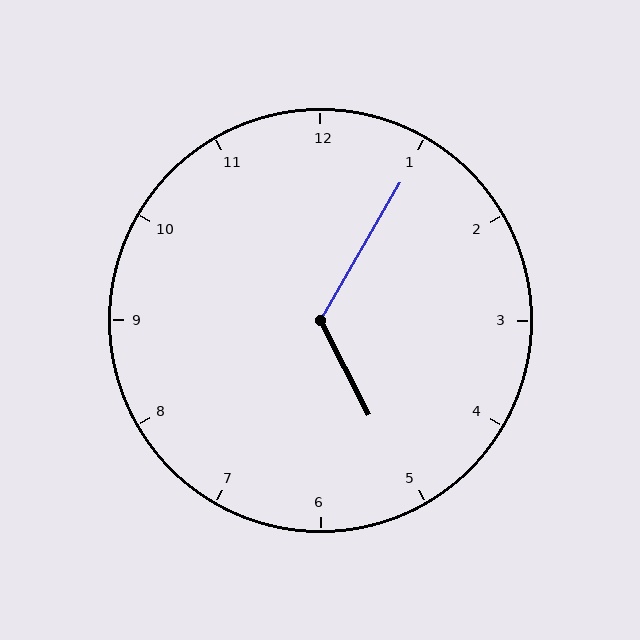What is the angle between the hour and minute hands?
Approximately 122 degrees.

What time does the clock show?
5:05.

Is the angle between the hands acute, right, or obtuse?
It is obtuse.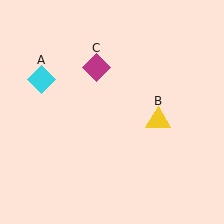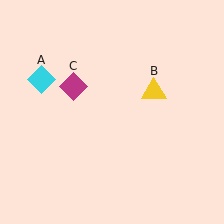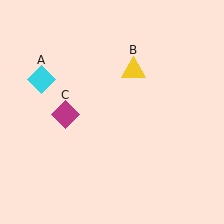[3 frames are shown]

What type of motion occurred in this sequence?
The yellow triangle (object B), magenta diamond (object C) rotated counterclockwise around the center of the scene.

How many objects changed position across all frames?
2 objects changed position: yellow triangle (object B), magenta diamond (object C).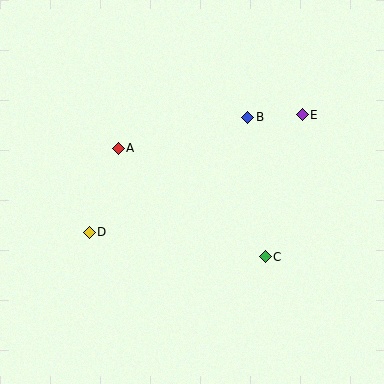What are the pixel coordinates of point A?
Point A is at (118, 148).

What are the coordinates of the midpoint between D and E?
The midpoint between D and E is at (196, 174).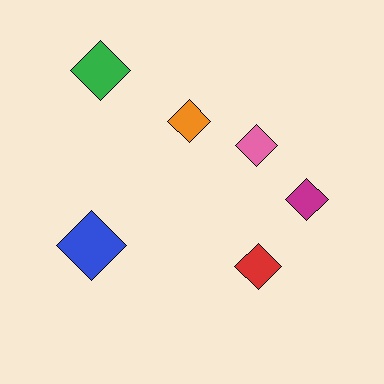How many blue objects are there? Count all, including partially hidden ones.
There is 1 blue object.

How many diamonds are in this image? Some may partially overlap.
There are 6 diamonds.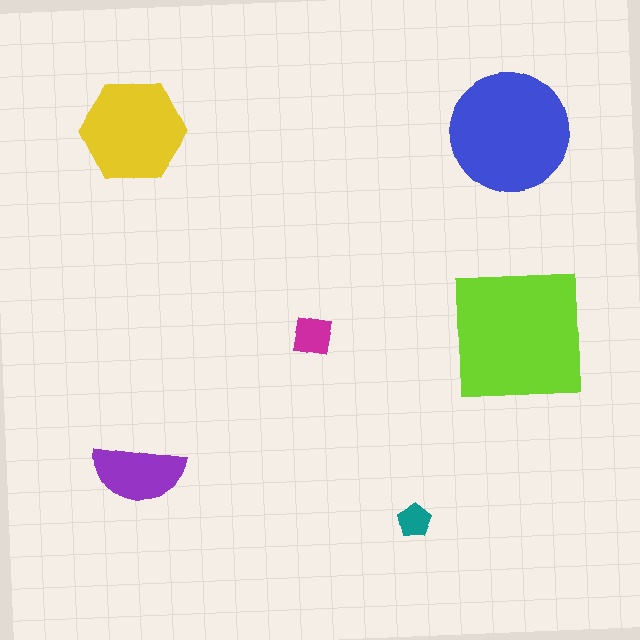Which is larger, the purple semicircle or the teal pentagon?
The purple semicircle.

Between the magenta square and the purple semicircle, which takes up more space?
The purple semicircle.